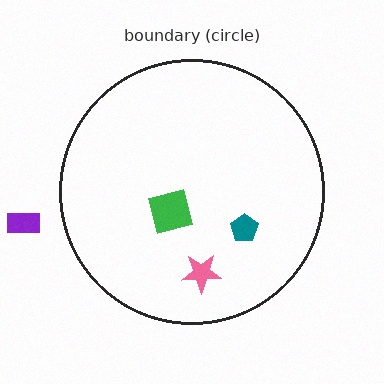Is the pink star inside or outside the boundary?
Inside.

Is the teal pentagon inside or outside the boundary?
Inside.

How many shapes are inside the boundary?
3 inside, 1 outside.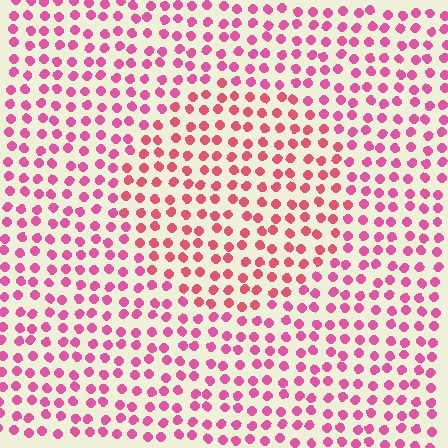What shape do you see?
I see a circle.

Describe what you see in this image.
The image is filled with small pink elements in a uniform arrangement. A circle-shaped region is visible where the elements are tinted to a slightly different hue, forming a subtle color boundary.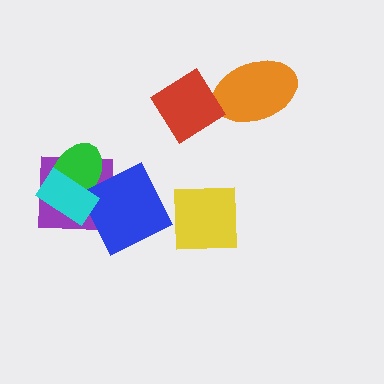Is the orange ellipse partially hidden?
Yes, it is partially covered by another shape.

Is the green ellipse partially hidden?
Yes, it is partially covered by another shape.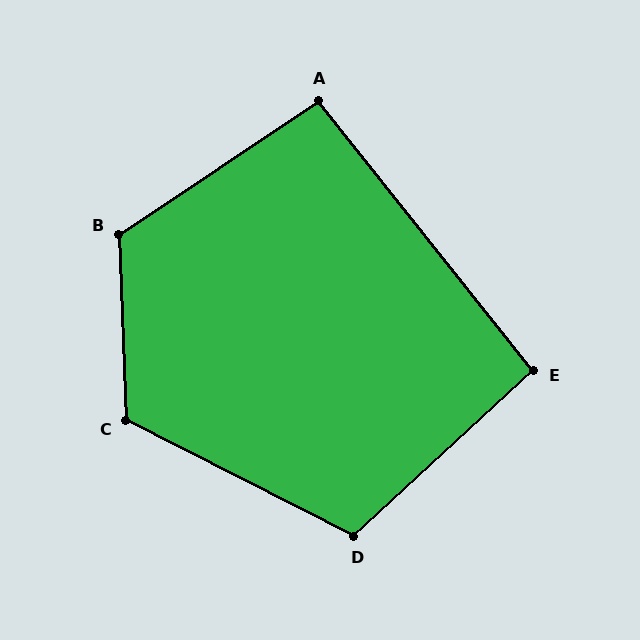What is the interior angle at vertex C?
Approximately 119 degrees (obtuse).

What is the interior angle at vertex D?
Approximately 110 degrees (obtuse).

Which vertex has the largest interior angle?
B, at approximately 122 degrees.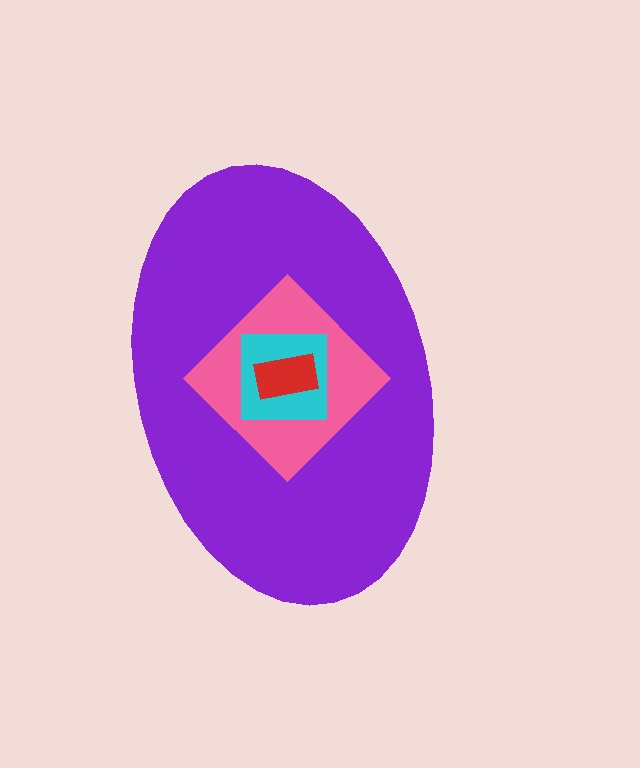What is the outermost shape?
The purple ellipse.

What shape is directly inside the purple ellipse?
The pink diamond.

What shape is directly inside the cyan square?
The red rectangle.